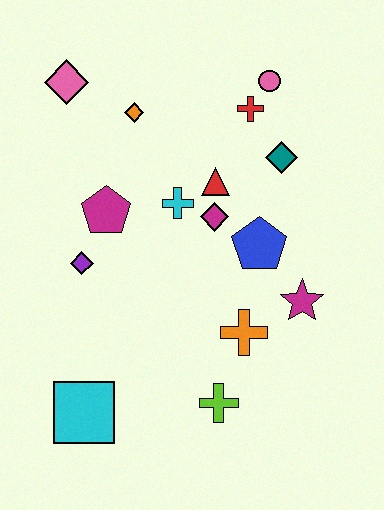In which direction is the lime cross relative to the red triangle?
The lime cross is below the red triangle.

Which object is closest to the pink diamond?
The orange diamond is closest to the pink diamond.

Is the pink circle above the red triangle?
Yes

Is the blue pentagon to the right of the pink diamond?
Yes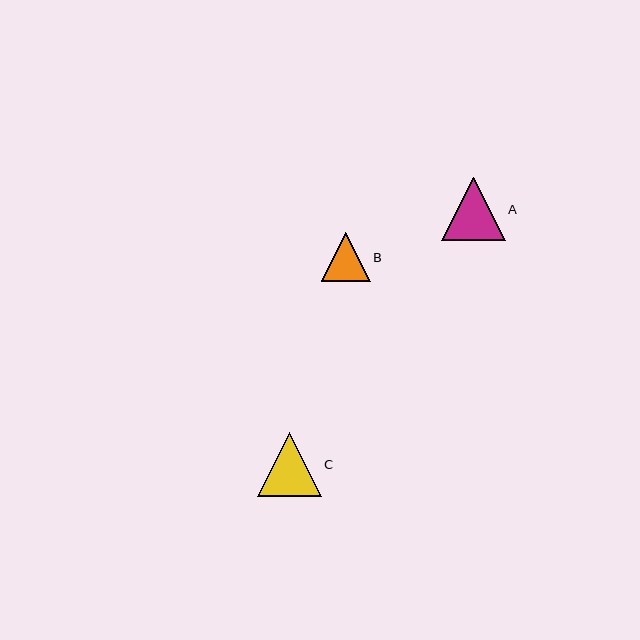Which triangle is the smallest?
Triangle B is the smallest with a size of approximately 49 pixels.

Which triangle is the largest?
Triangle C is the largest with a size of approximately 64 pixels.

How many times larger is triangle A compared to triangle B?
Triangle A is approximately 1.3 times the size of triangle B.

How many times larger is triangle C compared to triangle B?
Triangle C is approximately 1.3 times the size of triangle B.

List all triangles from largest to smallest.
From largest to smallest: C, A, B.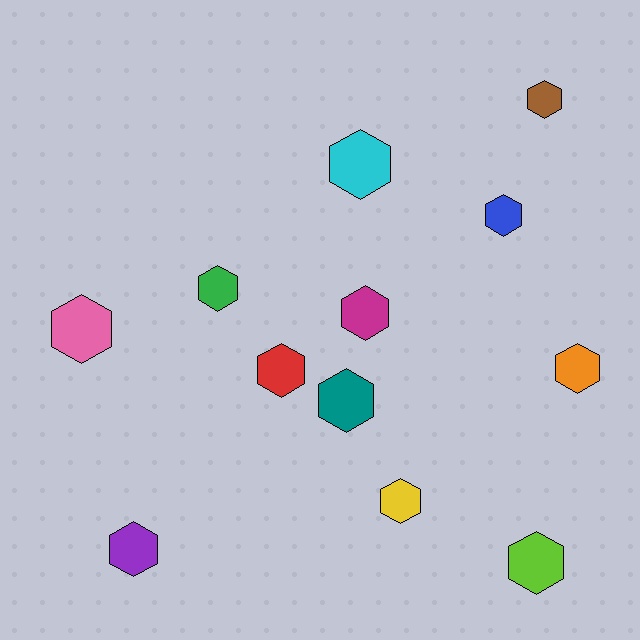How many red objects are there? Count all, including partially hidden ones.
There is 1 red object.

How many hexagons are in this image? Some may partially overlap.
There are 12 hexagons.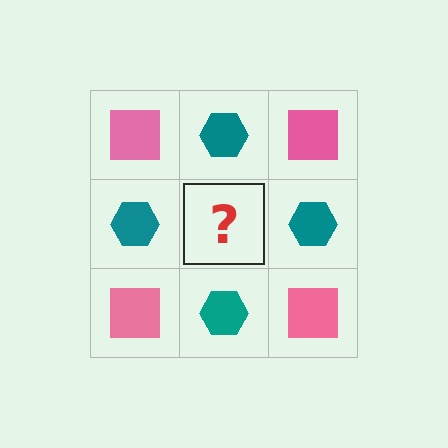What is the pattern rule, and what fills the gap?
The rule is that it alternates pink square and teal hexagon in a checkerboard pattern. The gap should be filled with a pink square.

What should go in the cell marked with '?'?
The missing cell should contain a pink square.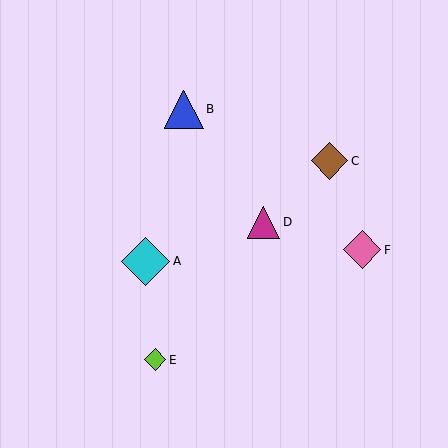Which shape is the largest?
The cyan diamond (labeled A) is the largest.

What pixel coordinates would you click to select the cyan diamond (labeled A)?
Click at (146, 261) to select the cyan diamond A.